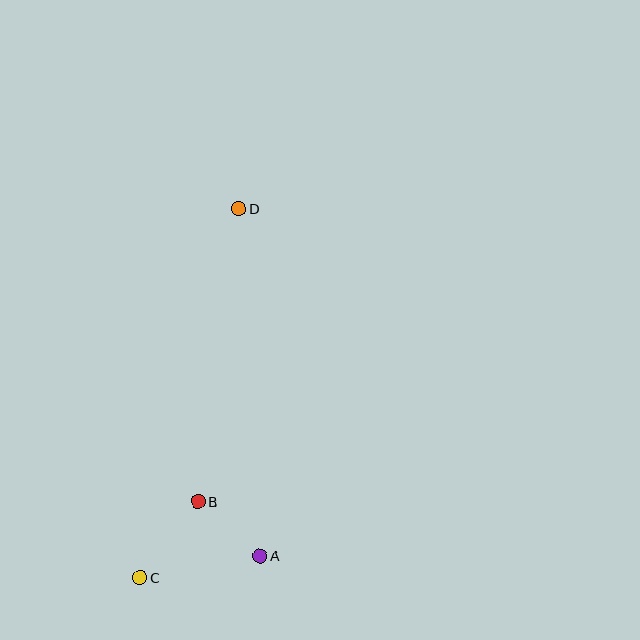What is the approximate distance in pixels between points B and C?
The distance between B and C is approximately 96 pixels.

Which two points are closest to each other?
Points A and B are closest to each other.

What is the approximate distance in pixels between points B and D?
The distance between B and D is approximately 296 pixels.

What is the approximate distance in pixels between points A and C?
The distance between A and C is approximately 122 pixels.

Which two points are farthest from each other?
Points C and D are farthest from each other.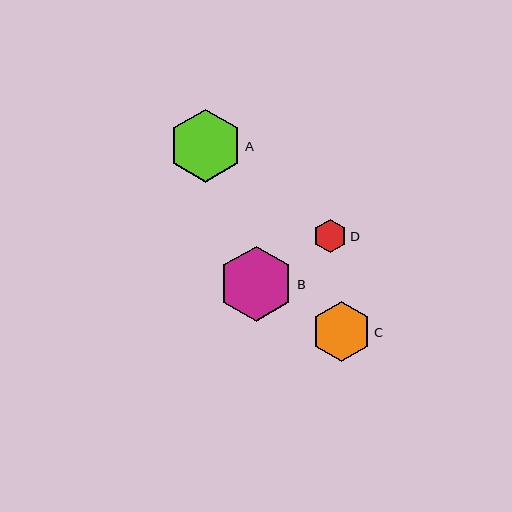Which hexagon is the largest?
Hexagon B is the largest with a size of approximately 75 pixels.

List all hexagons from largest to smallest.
From largest to smallest: B, A, C, D.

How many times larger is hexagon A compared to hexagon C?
Hexagon A is approximately 1.2 times the size of hexagon C.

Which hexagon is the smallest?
Hexagon D is the smallest with a size of approximately 33 pixels.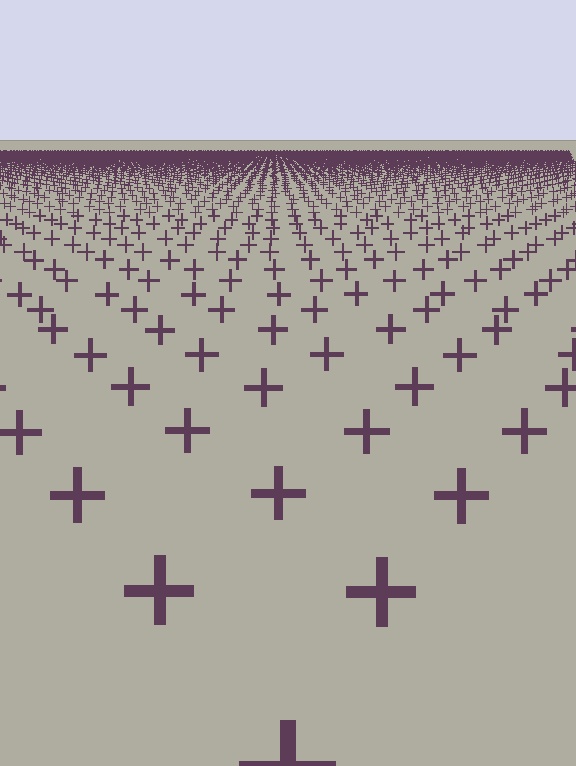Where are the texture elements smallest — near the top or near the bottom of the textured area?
Near the top.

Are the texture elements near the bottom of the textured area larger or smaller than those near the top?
Larger. Near the bottom, elements are closer to the viewer and appear at a bigger on-screen size.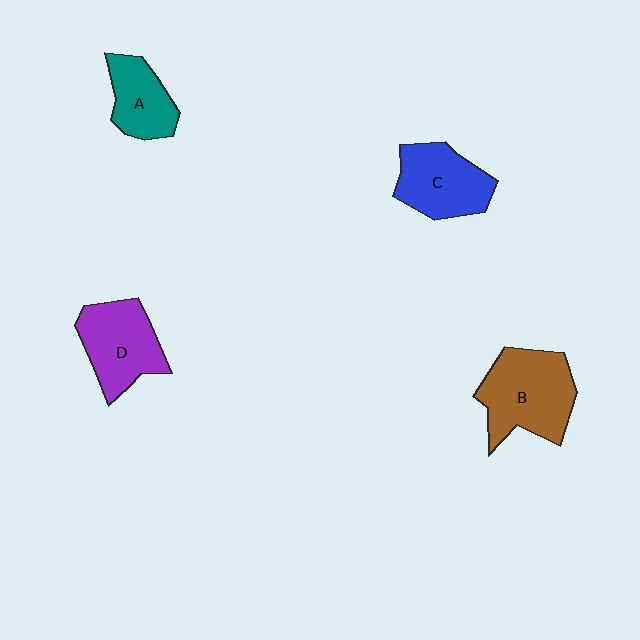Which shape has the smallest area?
Shape A (teal).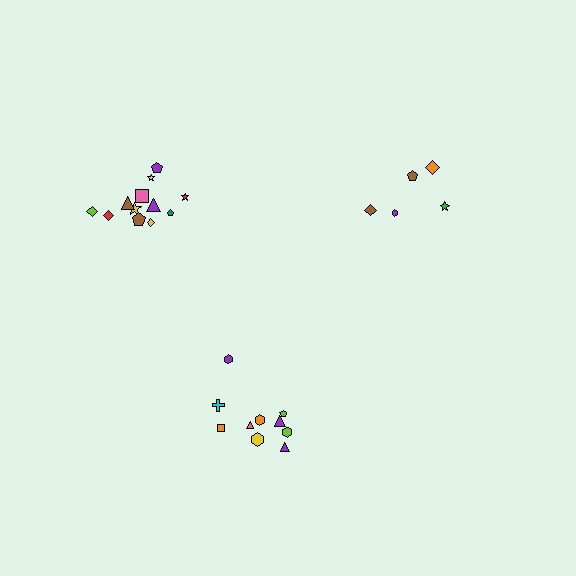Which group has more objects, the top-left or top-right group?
The top-left group.